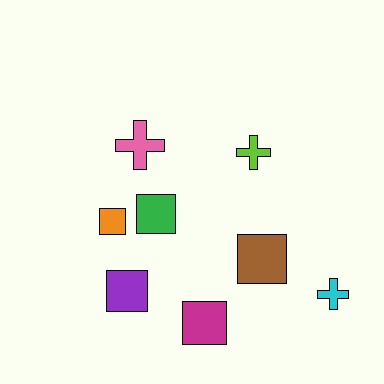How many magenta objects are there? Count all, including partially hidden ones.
There is 1 magenta object.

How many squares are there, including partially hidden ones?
There are 5 squares.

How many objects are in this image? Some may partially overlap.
There are 8 objects.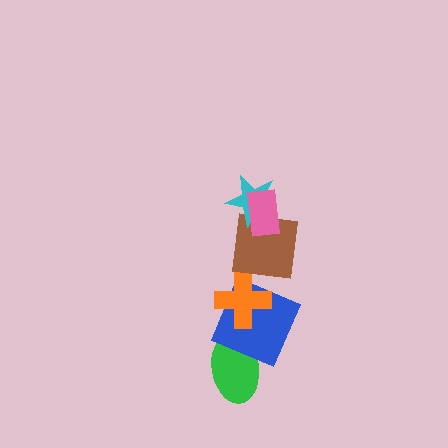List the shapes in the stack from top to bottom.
From top to bottom: the pink rectangle, the cyan star, the brown square, the orange cross, the blue square, the green ellipse.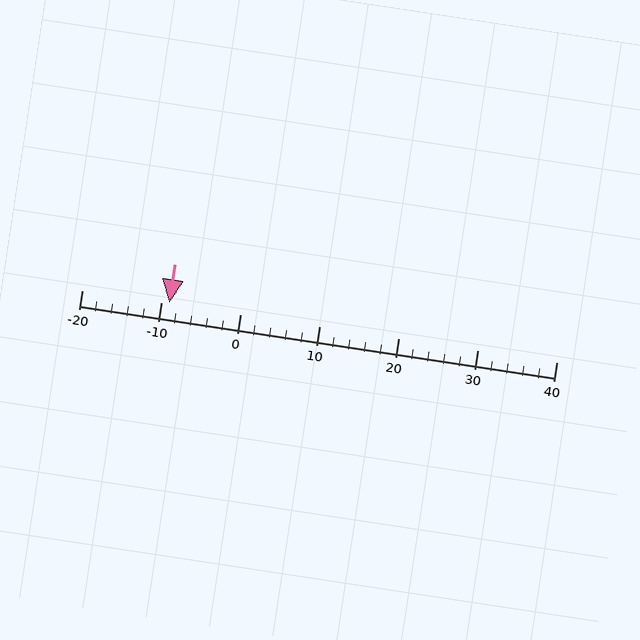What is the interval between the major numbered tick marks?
The major tick marks are spaced 10 units apart.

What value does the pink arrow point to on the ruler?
The pink arrow points to approximately -9.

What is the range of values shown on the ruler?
The ruler shows values from -20 to 40.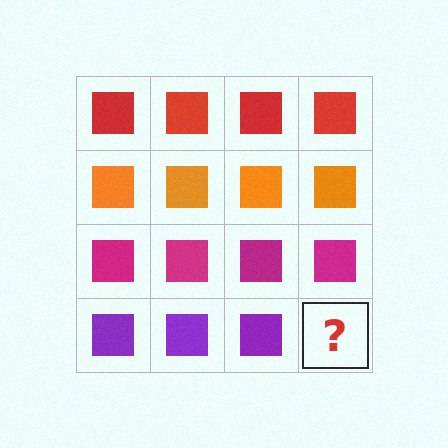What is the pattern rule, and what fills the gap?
The rule is that each row has a consistent color. The gap should be filled with a purple square.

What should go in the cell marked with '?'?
The missing cell should contain a purple square.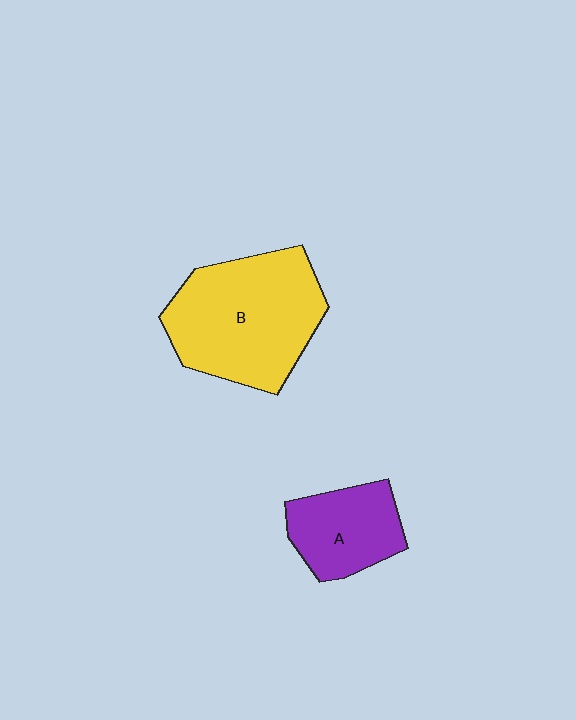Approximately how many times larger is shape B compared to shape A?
Approximately 1.9 times.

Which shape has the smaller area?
Shape A (purple).